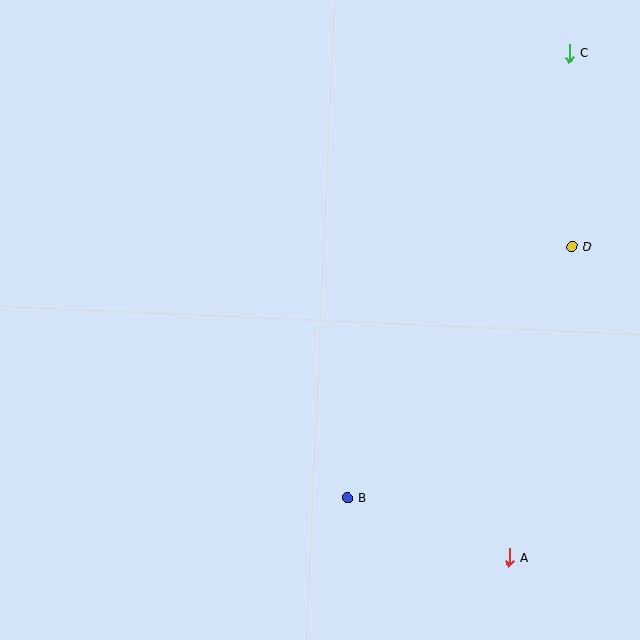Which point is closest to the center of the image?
Point B at (347, 498) is closest to the center.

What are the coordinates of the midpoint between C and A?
The midpoint between C and A is at (539, 305).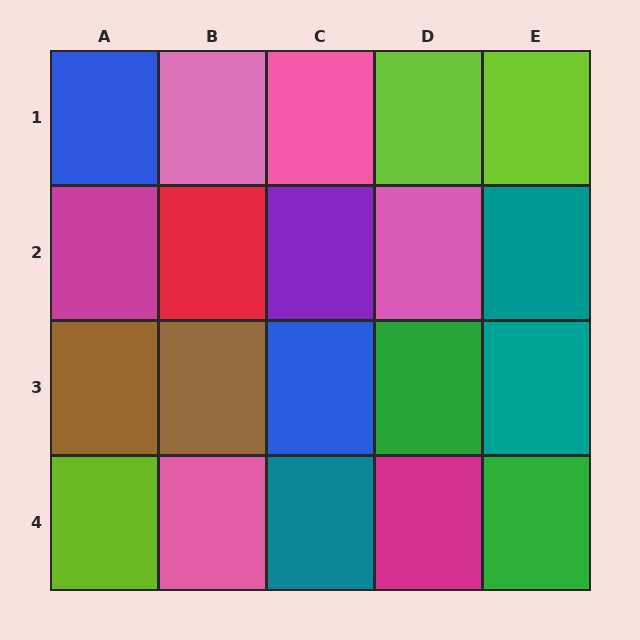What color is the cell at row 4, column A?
Lime.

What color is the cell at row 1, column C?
Pink.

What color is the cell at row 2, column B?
Red.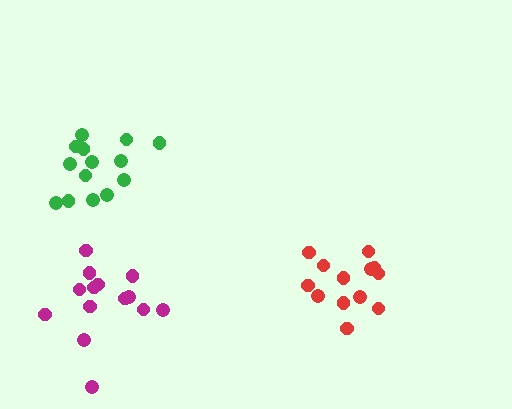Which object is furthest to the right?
The red cluster is rightmost.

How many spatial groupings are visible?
There are 3 spatial groupings.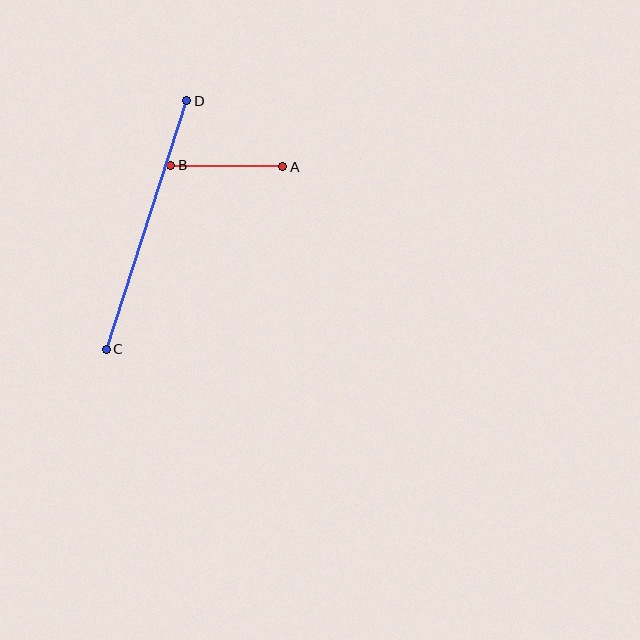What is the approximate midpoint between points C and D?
The midpoint is at approximately (146, 225) pixels.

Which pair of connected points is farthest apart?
Points C and D are farthest apart.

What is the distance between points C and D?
The distance is approximately 261 pixels.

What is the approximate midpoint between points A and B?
The midpoint is at approximately (227, 166) pixels.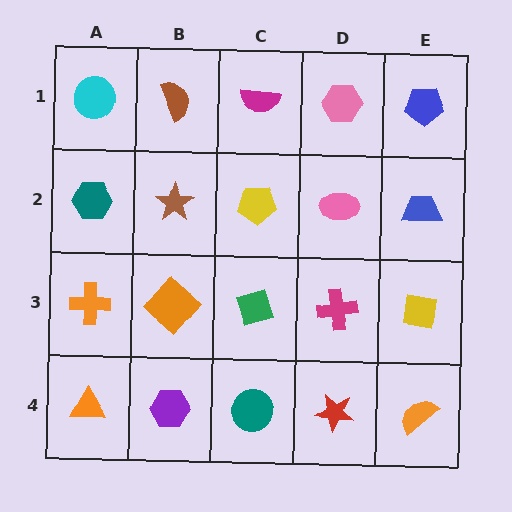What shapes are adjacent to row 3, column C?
A yellow pentagon (row 2, column C), a teal circle (row 4, column C), an orange diamond (row 3, column B), a magenta cross (row 3, column D).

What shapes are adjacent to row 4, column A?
An orange cross (row 3, column A), a purple hexagon (row 4, column B).